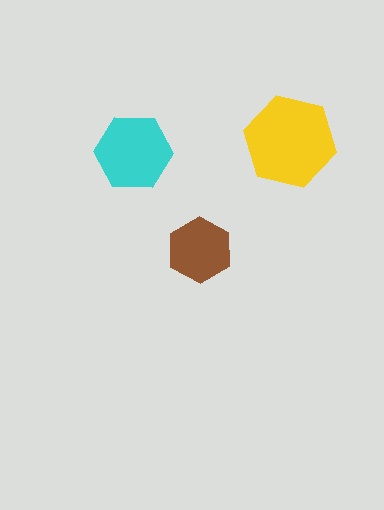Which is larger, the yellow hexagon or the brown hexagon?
The yellow one.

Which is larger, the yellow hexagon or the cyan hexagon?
The yellow one.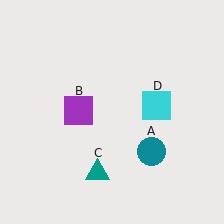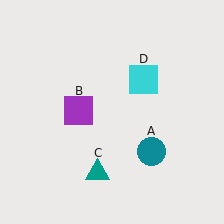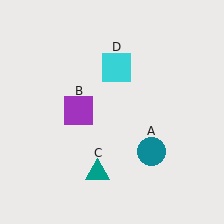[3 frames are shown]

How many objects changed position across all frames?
1 object changed position: cyan square (object D).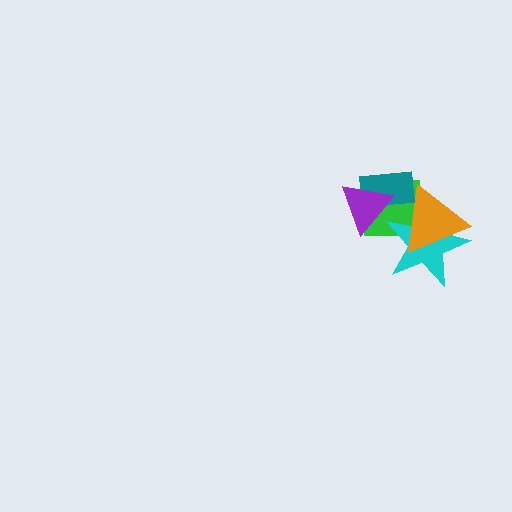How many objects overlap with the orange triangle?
3 objects overlap with the orange triangle.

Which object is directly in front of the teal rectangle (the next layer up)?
The orange triangle is directly in front of the teal rectangle.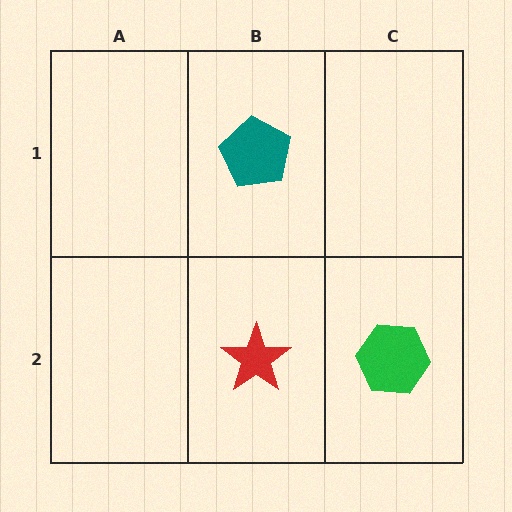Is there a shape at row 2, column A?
No, that cell is empty.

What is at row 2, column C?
A green hexagon.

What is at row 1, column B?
A teal pentagon.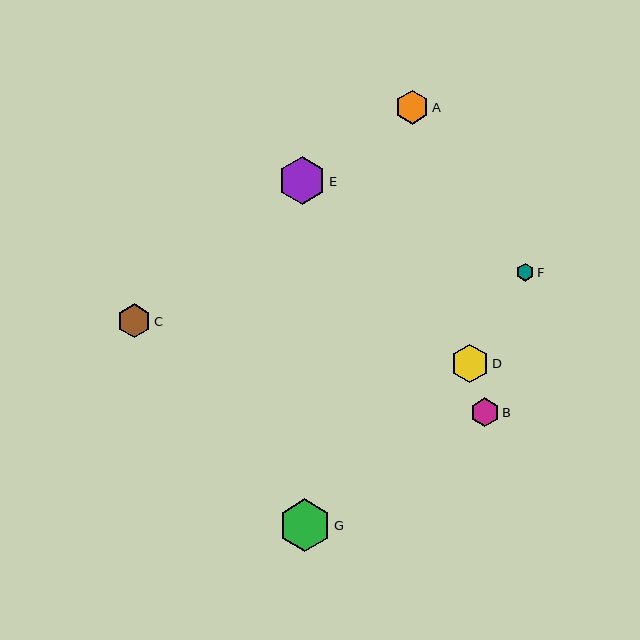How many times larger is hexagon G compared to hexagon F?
Hexagon G is approximately 3.0 times the size of hexagon F.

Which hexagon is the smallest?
Hexagon F is the smallest with a size of approximately 18 pixels.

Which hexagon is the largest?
Hexagon G is the largest with a size of approximately 53 pixels.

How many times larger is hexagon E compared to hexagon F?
Hexagon E is approximately 2.7 times the size of hexagon F.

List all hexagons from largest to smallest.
From largest to smallest: G, E, D, C, A, B, F.